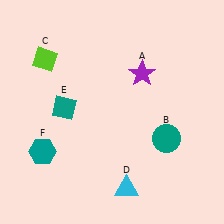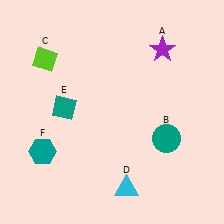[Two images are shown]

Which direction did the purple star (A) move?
The purple star (A) moved up.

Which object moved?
The purple star (A) moved up.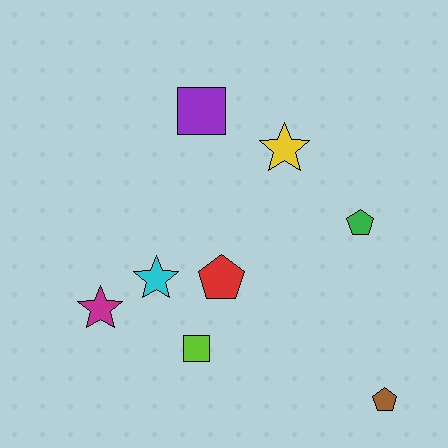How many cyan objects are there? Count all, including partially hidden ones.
There is 1 cyan object.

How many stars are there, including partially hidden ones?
There are 3 stars.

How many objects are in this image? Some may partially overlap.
There are 8 objects.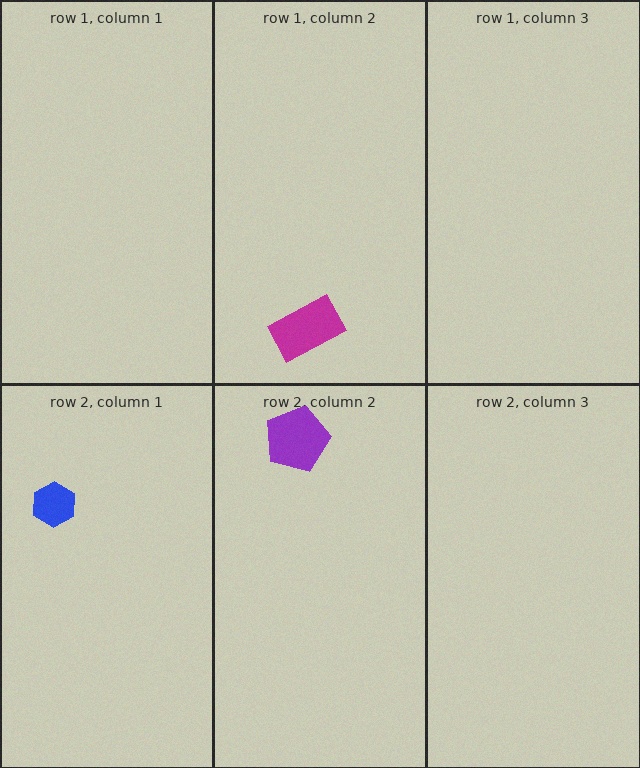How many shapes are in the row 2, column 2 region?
1.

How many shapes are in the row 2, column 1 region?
1.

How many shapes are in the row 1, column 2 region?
1.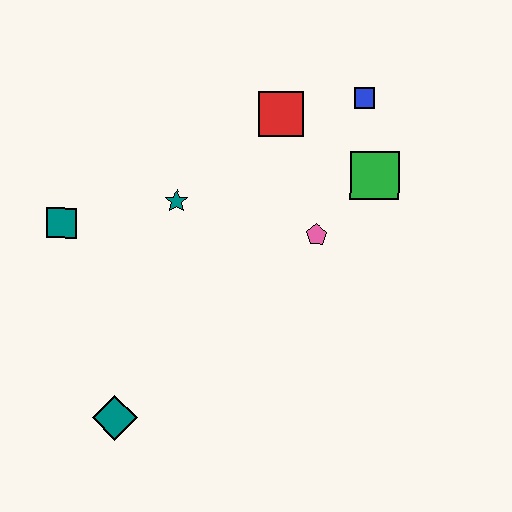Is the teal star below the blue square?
Yes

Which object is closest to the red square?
The blue square is closest to the red square.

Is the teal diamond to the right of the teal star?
No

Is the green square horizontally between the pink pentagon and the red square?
No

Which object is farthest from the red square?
The teal diamond is farthest from the red square.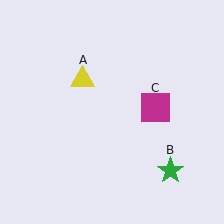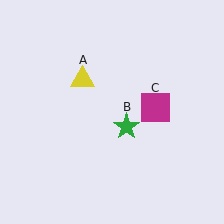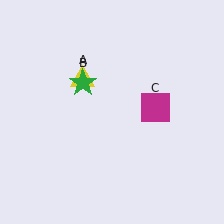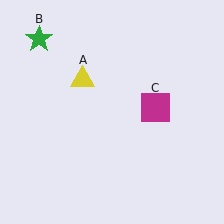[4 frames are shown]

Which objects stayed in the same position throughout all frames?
Yellow triangle (object A) and magenta square (object C) remained stationary.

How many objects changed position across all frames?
1 object changed position: green star (object B).